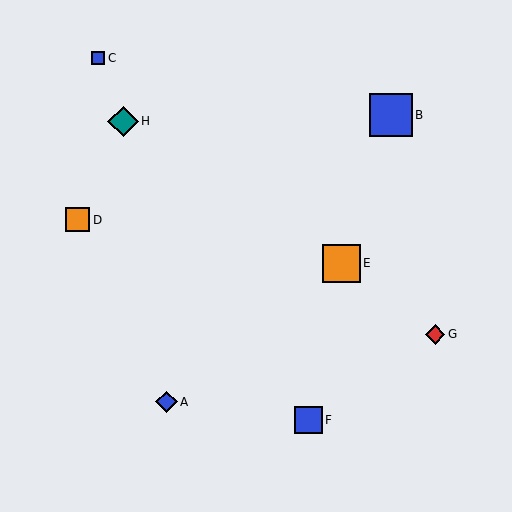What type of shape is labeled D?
Shape D is an orange square.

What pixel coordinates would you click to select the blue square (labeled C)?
Click at (98, 58) to select the blue square C.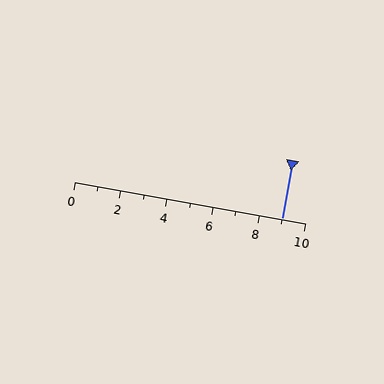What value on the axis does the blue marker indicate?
The marker indicates approximately 9.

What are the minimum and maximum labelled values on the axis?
The axis runs from 0 to 10.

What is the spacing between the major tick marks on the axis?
The major ticks are spaced 2 apart.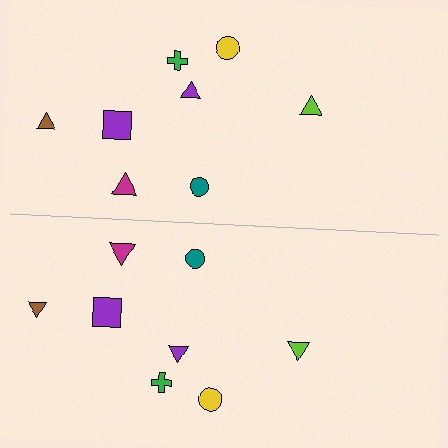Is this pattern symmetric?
Yes, this pattern has bilateral (reflection) symmetry.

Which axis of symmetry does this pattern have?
The pattern has a horizontal axis of symmetry running through the center of the image.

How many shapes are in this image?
There are 16 shapes in this image.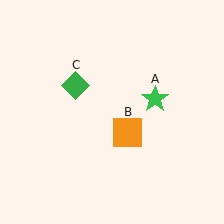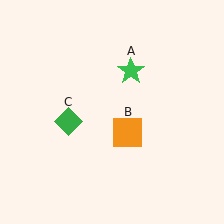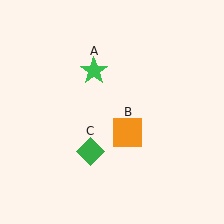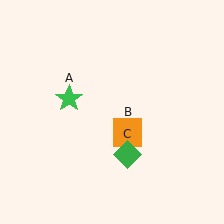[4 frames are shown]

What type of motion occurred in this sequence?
The green star (object A), green diamond (object C) rotated counterclockwise around the center of the scene.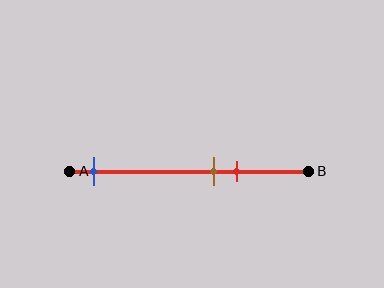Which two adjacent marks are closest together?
The brown and red marks are the closest adjacent pair.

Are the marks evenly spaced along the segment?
No, the marks are not evenly spaced.